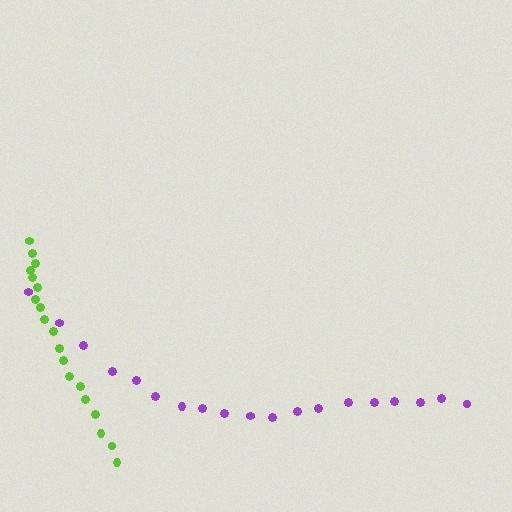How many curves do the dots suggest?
There are 2 distinct paths.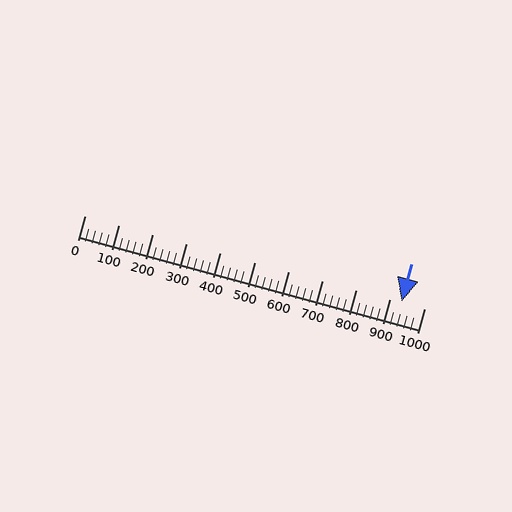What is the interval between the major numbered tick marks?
The major tick marks are spaced 100 units apart.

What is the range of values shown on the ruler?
The ruler shows values from 0 to 1000.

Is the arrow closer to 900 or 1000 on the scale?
The arrow is closer to 900.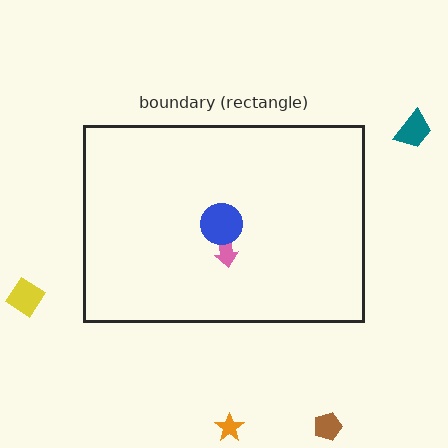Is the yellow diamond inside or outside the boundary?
Outside.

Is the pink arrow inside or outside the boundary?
Inside.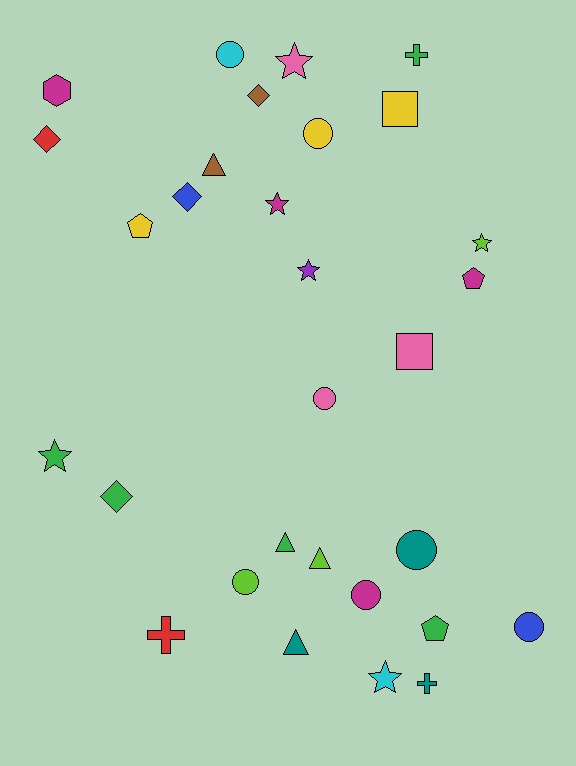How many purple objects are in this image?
There is 1 purple object.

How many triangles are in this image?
There are 4 triangles.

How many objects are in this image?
There are 30 objects.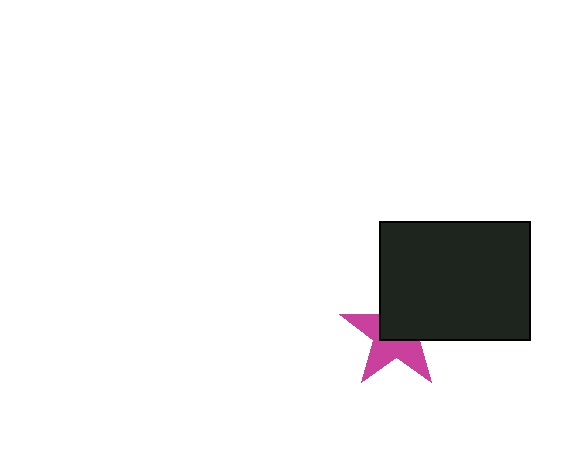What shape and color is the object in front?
The object in front is a black rectangle.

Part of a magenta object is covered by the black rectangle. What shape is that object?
It is a star.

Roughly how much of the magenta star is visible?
About half of it is visible (roughly 50%).